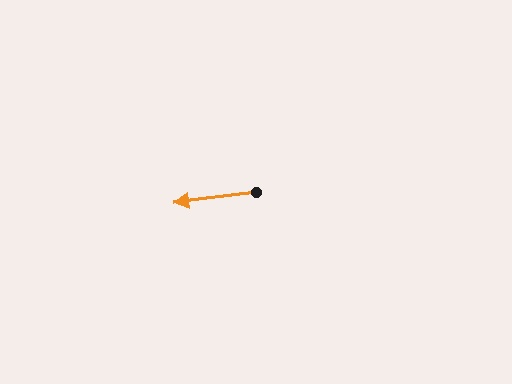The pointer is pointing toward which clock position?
Roughly 9 o'clock.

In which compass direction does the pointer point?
West.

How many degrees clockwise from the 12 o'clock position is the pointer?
Approximately 263 degrees.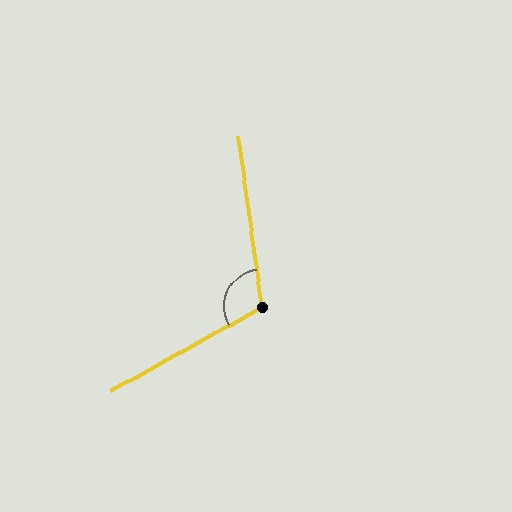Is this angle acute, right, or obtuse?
It is obtuse.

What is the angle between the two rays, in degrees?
Approximately 111 degrees.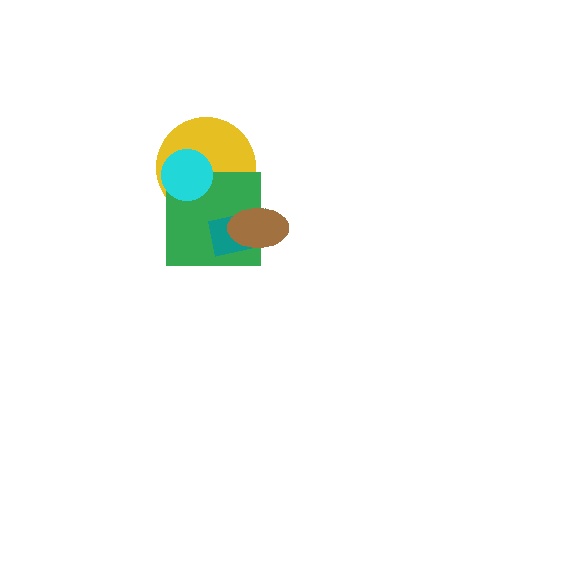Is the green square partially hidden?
Yes, it is partially covered by another shape.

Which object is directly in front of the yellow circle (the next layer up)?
The green square is directly in front of the yellow circle.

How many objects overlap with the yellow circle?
2 objects overlap with the yellow circle.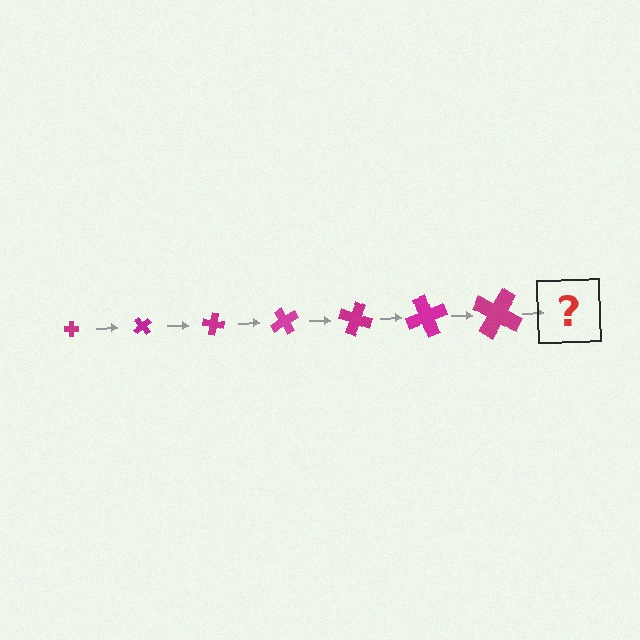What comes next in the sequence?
The next element should be a cross, larger than the previous one and rotated 350 degrees from the start.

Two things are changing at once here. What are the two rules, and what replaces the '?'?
The two rules are that the cross grows larger each step and it rotates 50 degrees each step. The '?' should be a cross, larger than the previous one and rotated 350 degrees from the start.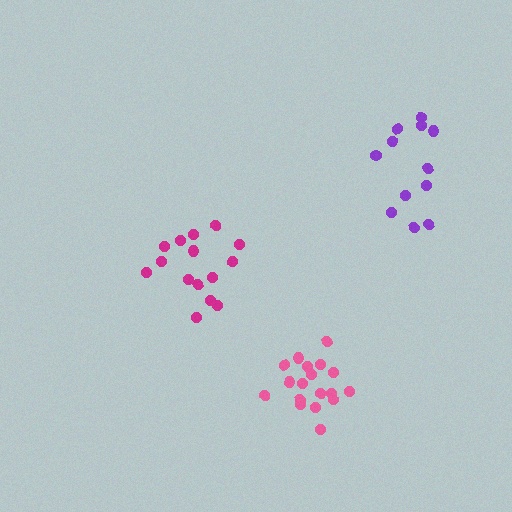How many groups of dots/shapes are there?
There are 3 groups.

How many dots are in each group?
Group 1: 15 dots, Group 2: 18 dots, Group 3: 12 dots (45 total).